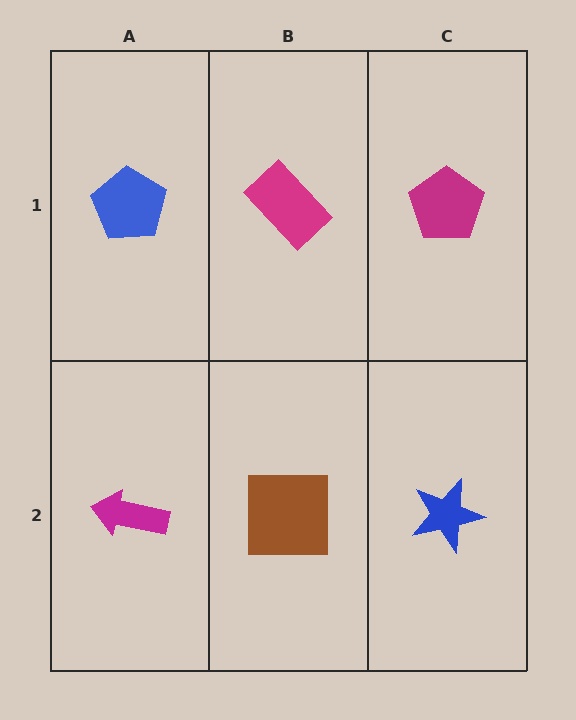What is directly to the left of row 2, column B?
A magenta arrow.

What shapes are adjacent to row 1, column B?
A brown square (row 2, column B), a blue pentagon (row 1, column A), a magenta pentagon (row 1, column C).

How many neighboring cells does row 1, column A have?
2.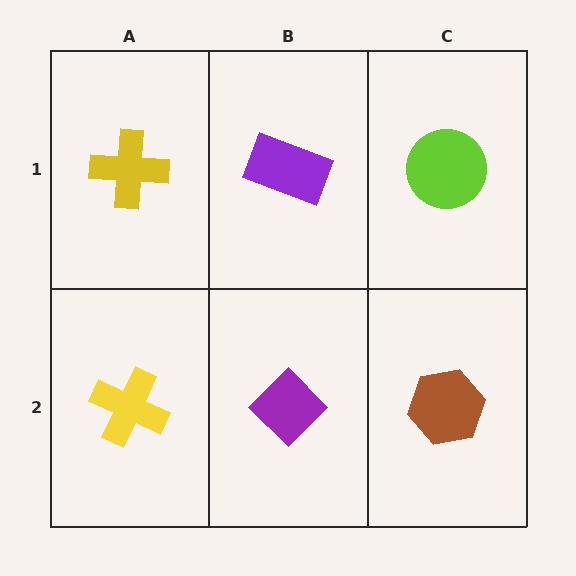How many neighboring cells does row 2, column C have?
2.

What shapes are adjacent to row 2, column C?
A lime circle (row 1, column C), a purple diamond (row 2, column B).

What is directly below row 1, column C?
A brown hexagon.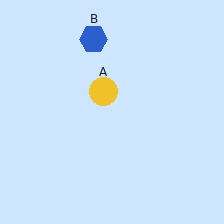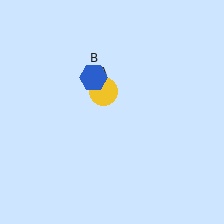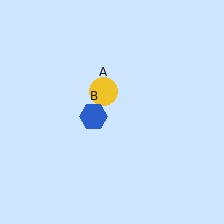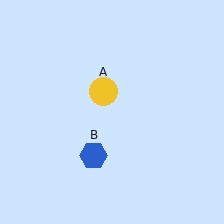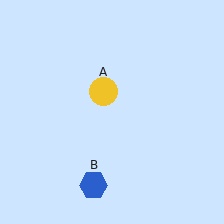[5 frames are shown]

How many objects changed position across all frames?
1 object changed position: blue hexagon (object B).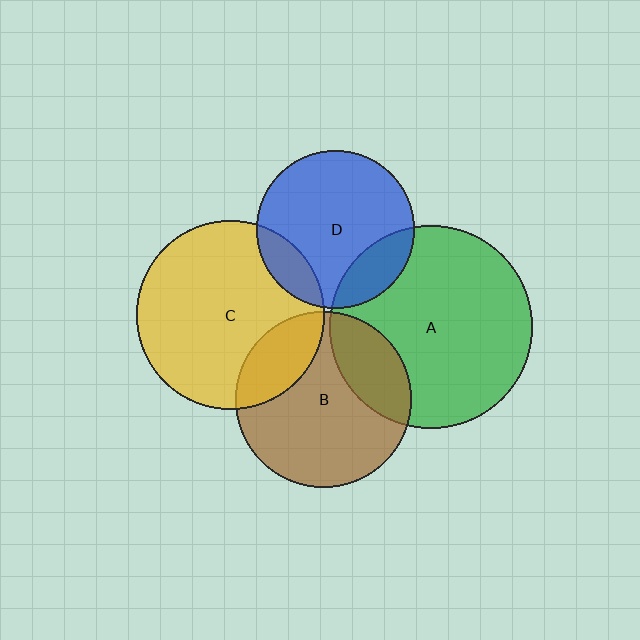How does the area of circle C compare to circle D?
Approximately 1.4 times.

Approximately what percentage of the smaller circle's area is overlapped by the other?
Approximately 15%.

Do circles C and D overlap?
Yes.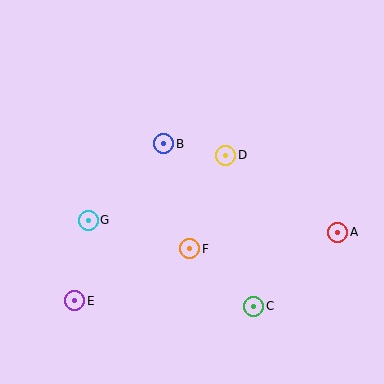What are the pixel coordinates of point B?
Point B is at (164, 144).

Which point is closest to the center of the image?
Point D at (226, 155) is closest to the center.